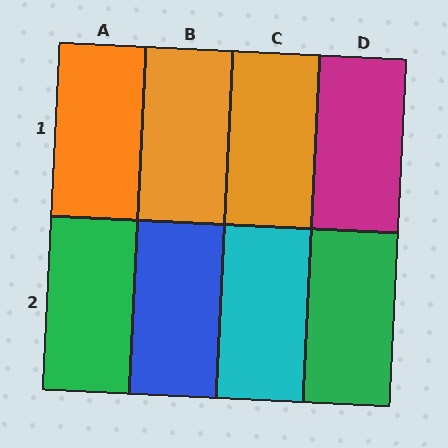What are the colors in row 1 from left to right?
Orange, orange, orange, magenta.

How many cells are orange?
3 cells are orange.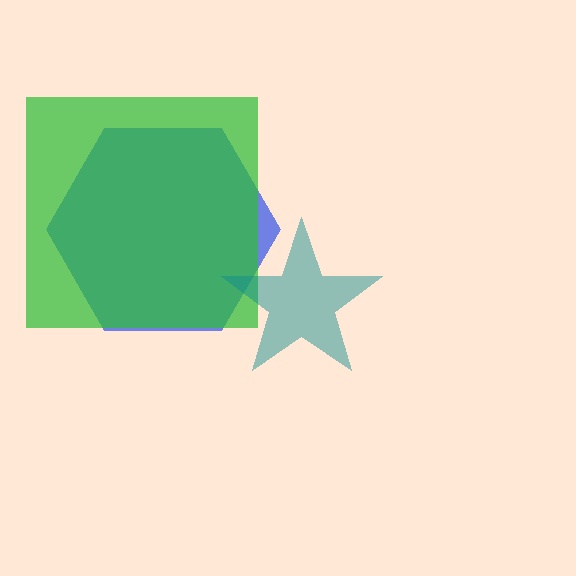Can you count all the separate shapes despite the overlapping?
Yes, there are 3 separate shapes.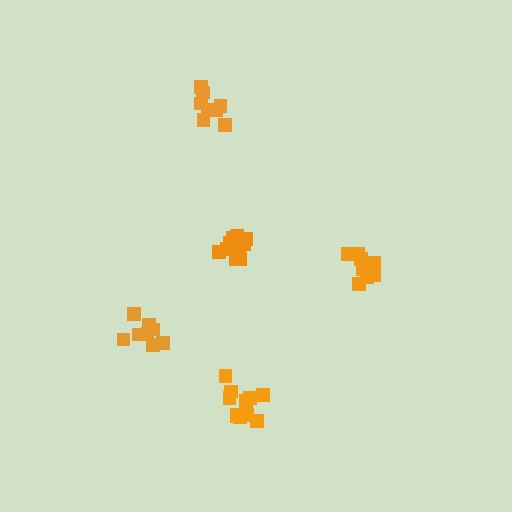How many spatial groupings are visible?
There are 5 spatial groupings.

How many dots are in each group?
Group 1: 10 dots, Group 2: 11 dots, Group 3: 8 dots, Group 4: 8 dots, Group 5: 8 dots (45 total).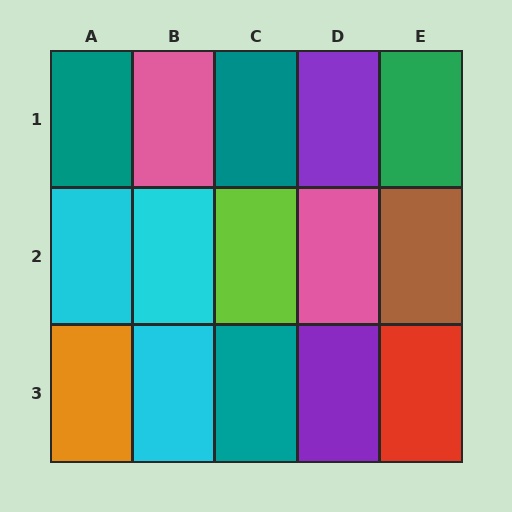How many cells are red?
1 cell is red.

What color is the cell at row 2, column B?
Cyan.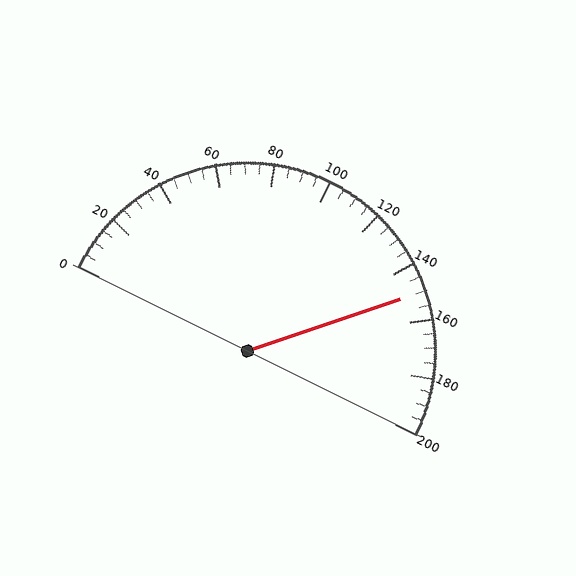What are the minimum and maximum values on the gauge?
The gauge ranges from 0 to 200.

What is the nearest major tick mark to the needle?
The nearest major tick mark is 160.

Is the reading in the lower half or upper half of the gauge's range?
The reading is in the upper half of the range (0 to 200).